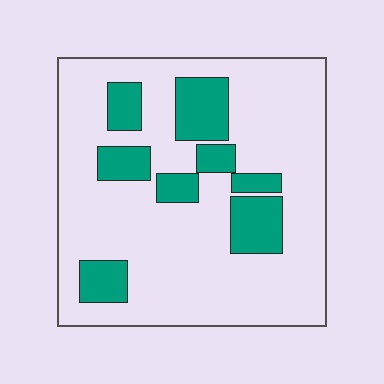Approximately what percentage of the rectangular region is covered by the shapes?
Approximately 20%.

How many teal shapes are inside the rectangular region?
8.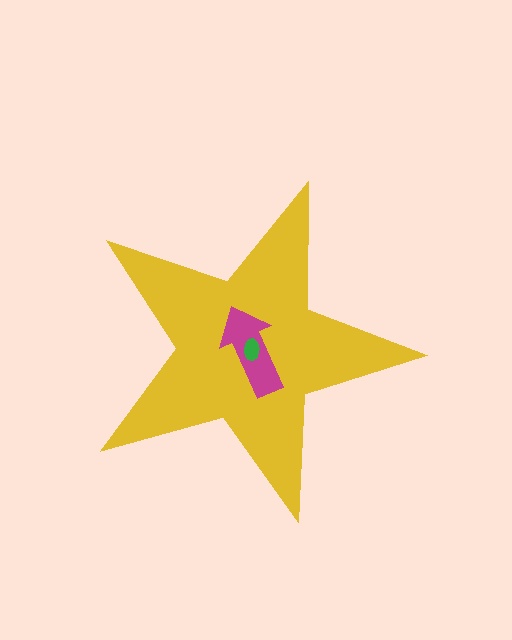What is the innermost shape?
The green ellipse.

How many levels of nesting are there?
3.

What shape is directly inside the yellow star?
The magenta arrow.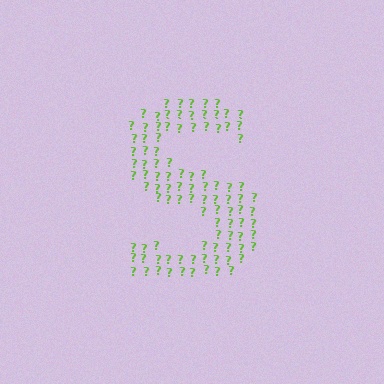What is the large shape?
The large shape is the letter S.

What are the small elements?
The small elements are question marks.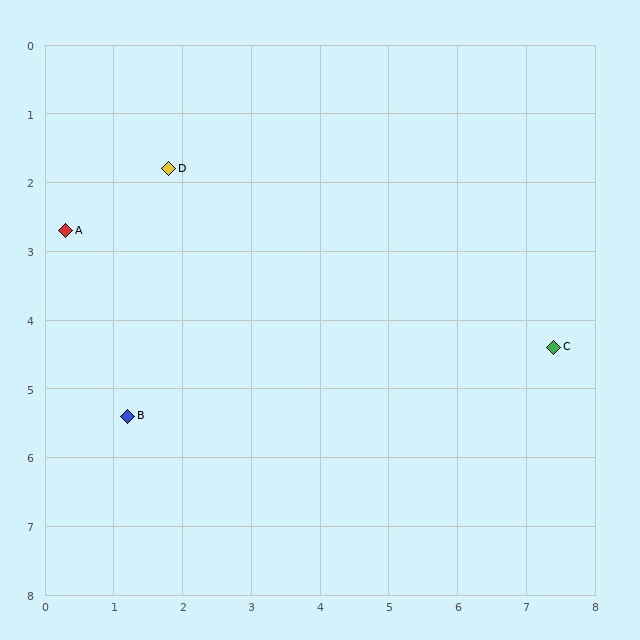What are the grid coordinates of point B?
Point B is at approximately (1.2, 5.4).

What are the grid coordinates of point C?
Point C is at approximately (7.4, 4.4).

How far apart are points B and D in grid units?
Points B and D are about 3.6 grid units apart.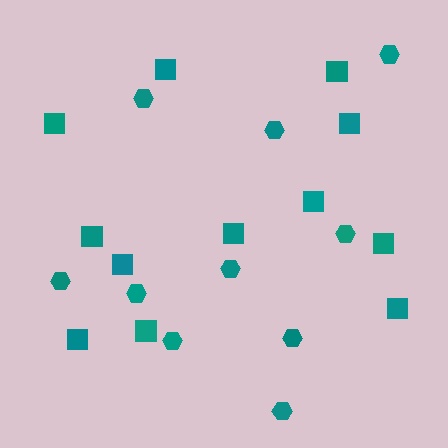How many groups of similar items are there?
There are 2 groups: one group of hexagons (10) and one group of squares (12).